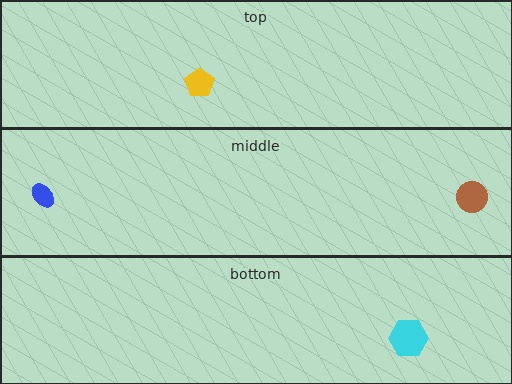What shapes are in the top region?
The yellow pentagon.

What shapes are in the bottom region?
The cyan hexagon.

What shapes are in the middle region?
The blue ellipse, the brown circle.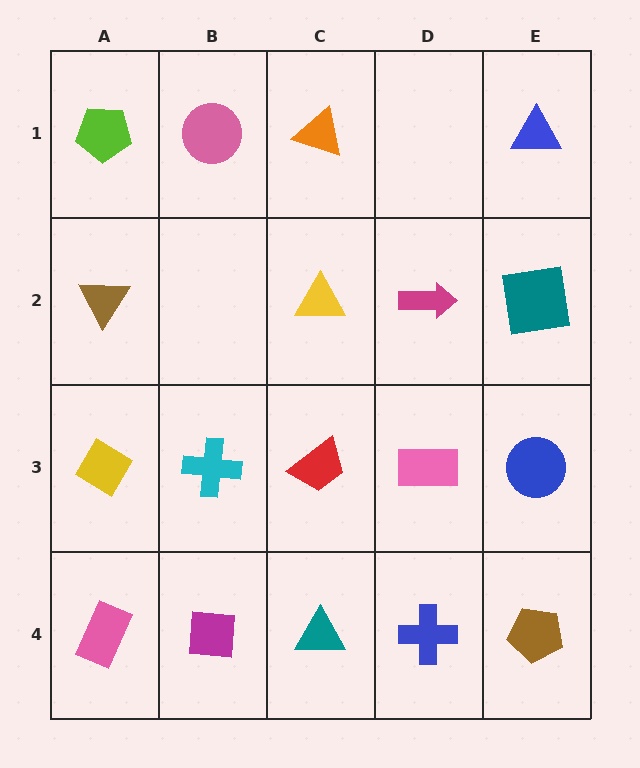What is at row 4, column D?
A blue cross.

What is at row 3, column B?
A cyan cross.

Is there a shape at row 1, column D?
No, that cell is empty.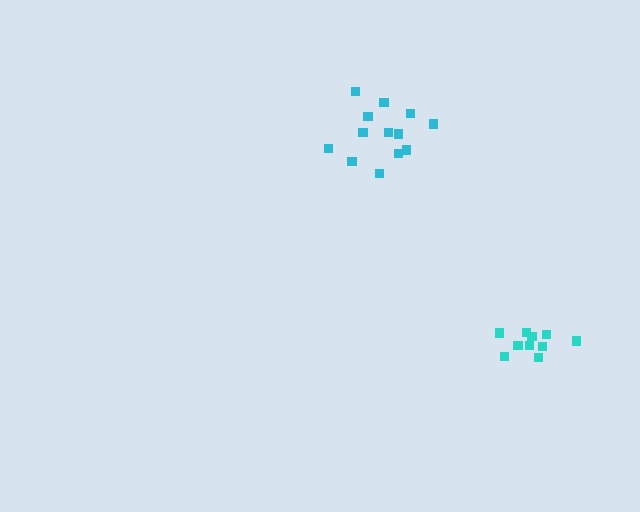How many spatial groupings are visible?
There are 2 spatial groupings.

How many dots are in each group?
Group 1: 13 dots, Group 2: 10 dots (23 total).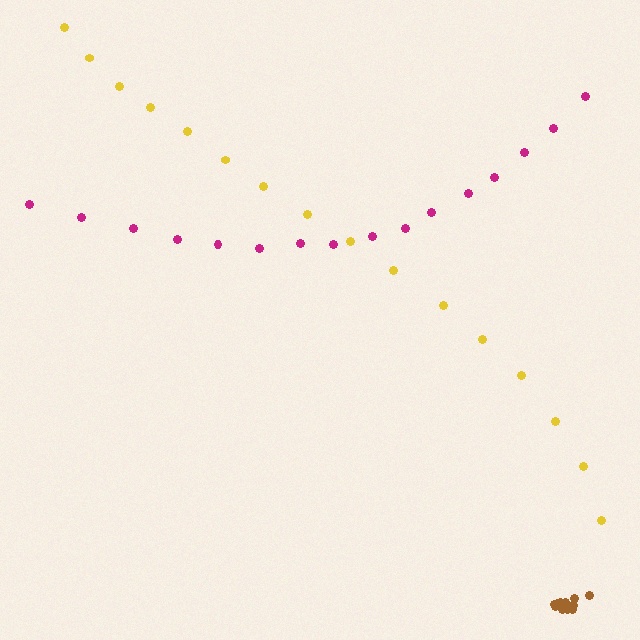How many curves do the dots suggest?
There are 3 distinct paths.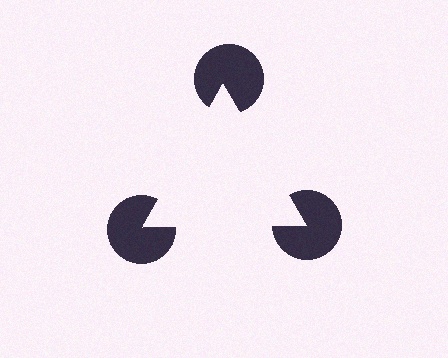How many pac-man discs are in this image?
There are 3 — one at each vertex of the illusory triangle.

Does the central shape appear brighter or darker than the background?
It typically appears slightly brighter than the background, even though no actual brightness change is drawn.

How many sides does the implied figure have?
3 sides.